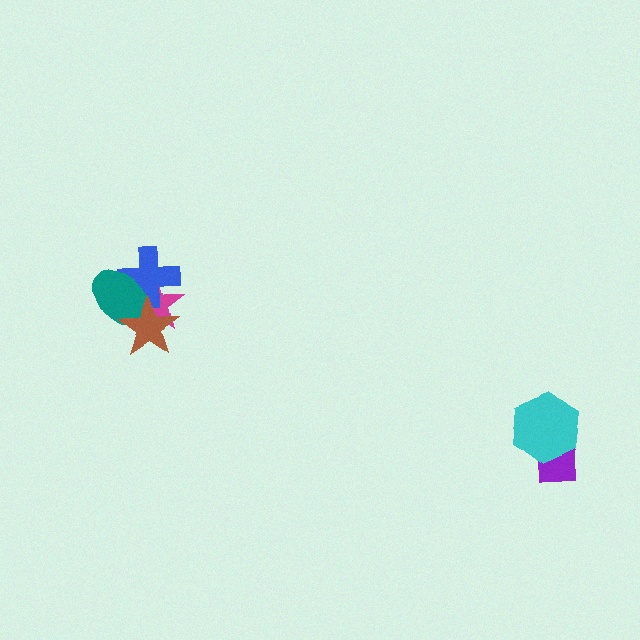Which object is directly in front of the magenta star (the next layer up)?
The blue cross is directly in front of the magenta star.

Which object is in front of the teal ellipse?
The brown star is in front of the teal ellipse.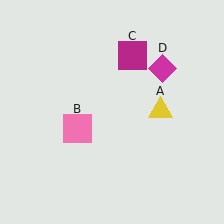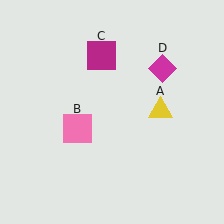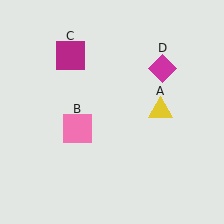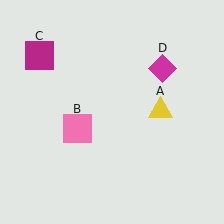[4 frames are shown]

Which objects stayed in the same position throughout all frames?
Yellow triangle (object A) and pink square (object B) and magenta diamond (object D) remained stationary.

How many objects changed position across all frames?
1 object changed position: magenta square (object C).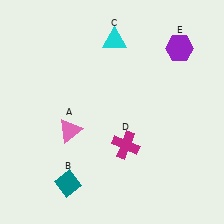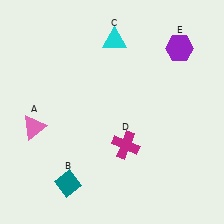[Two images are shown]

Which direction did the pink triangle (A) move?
The pink triangle (A) moved left.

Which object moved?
The pink triangle (A) moved left.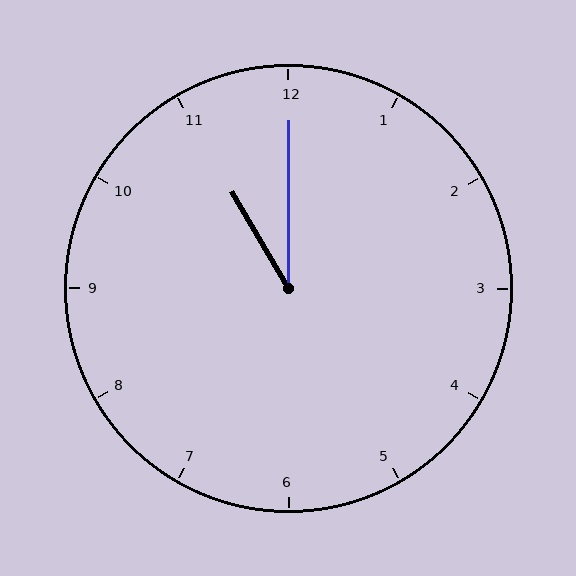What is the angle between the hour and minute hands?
Approximately 30 degrees.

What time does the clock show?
11:00.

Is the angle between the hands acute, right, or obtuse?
It is acute.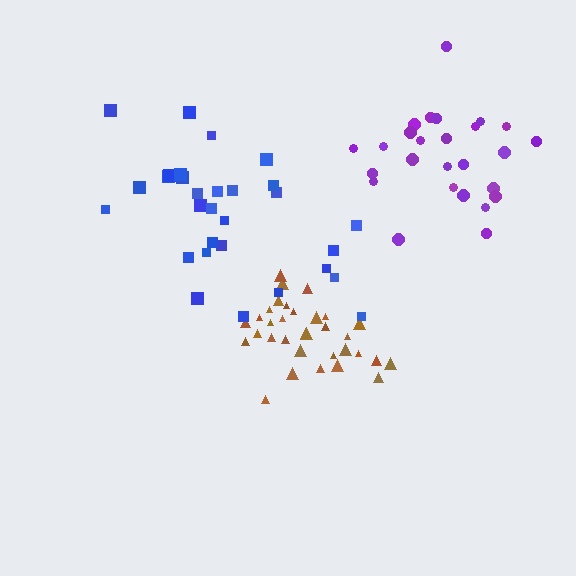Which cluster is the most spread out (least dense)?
Blue.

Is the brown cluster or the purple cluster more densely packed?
Brown.